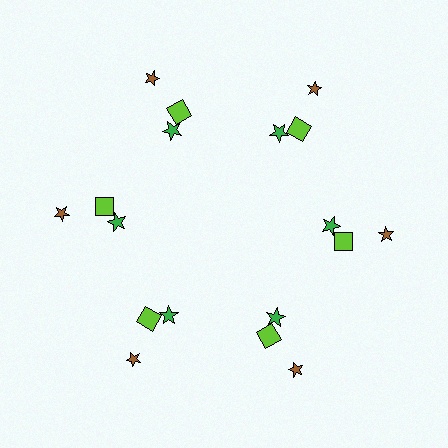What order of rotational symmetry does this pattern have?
This pattern has 6-fold rotational symmetry.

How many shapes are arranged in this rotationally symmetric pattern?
There are 18 shapes, arranged in 6 groups of 3.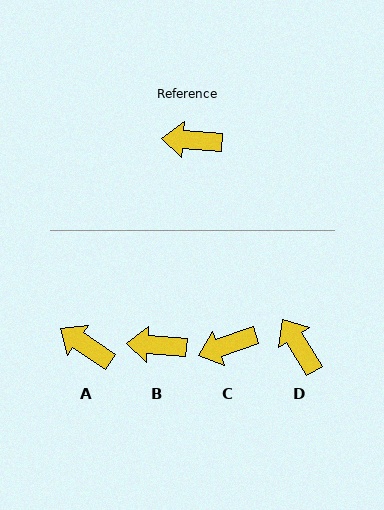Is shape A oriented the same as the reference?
No, it is off by about 30 degrees.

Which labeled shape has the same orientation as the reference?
B.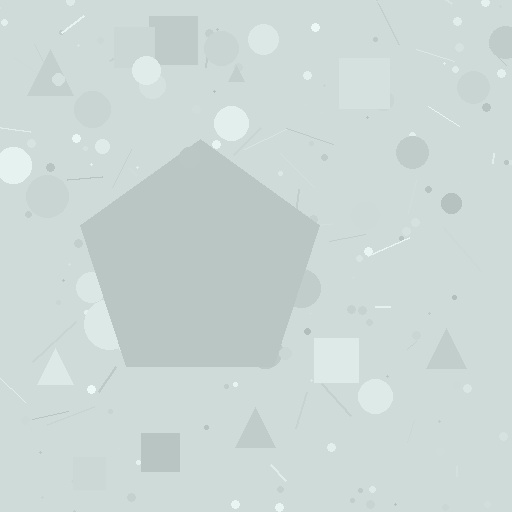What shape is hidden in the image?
A pentagon is hidden in the image.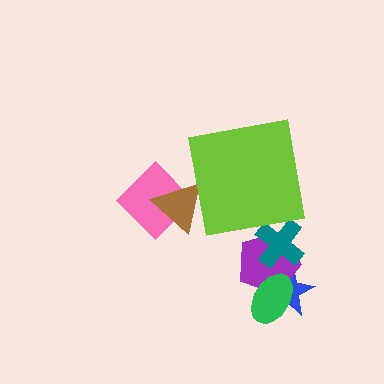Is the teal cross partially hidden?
No, no other shape covers it.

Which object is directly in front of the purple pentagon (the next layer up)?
The green ellipse is directly in front of the purple pentagon.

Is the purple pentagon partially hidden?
Yes, it is partially covered by another shape.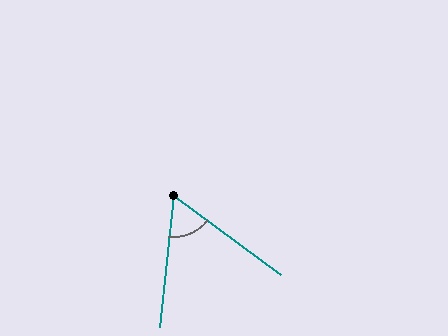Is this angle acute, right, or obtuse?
It is acute.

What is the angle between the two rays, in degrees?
Approximately 60 degrees.